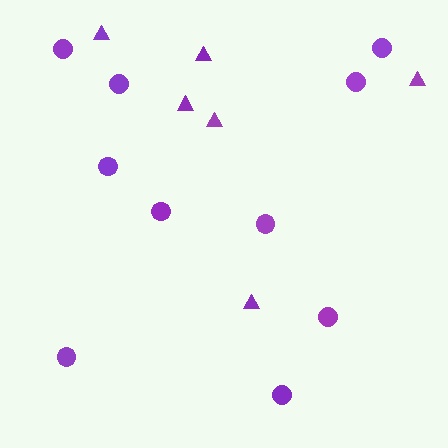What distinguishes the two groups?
There are 2 groups: one group of triangles (6) and one group of circles (10).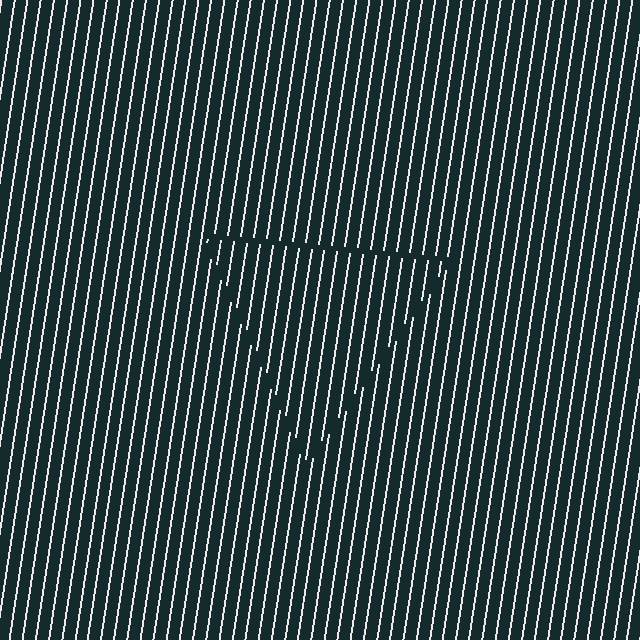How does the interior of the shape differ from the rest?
The interior of the shape contains the same grating, shifted by half a period — the contour is defined by the phase discontinuity where line-ends from the inner and outer gratings abut.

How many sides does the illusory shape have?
3 sides — the line-ends trace a triangle.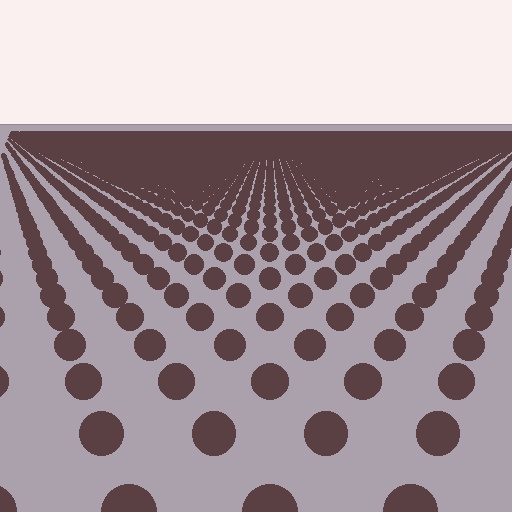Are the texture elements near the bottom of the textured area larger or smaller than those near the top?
Larger. Near the bottom, elements are closer to the viewer and appear at a bigger on-screen size.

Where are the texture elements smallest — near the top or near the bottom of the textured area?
Near the top.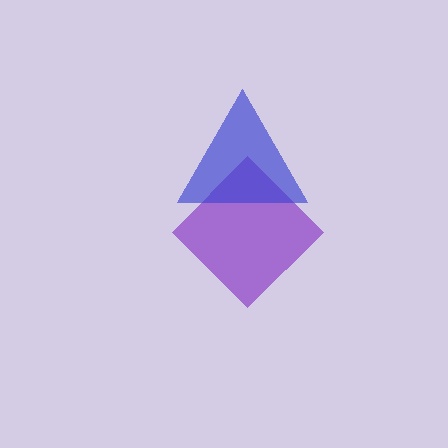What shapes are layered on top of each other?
The layered shapes are: a purple diamond, a blue triangle.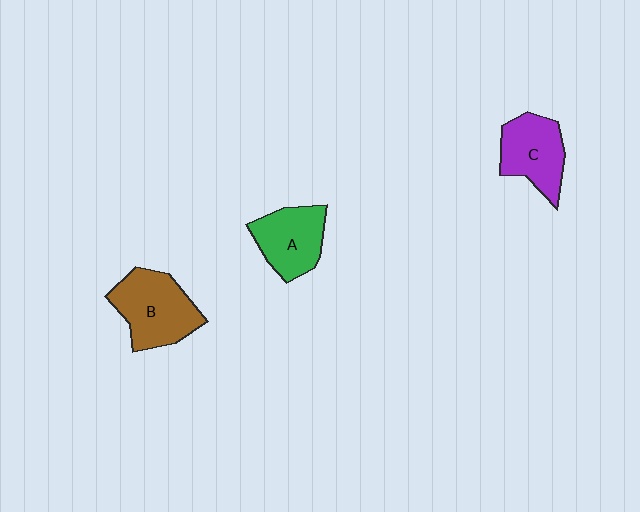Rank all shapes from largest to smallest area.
From largest to smallest: B (brown), C (purple), A (green).